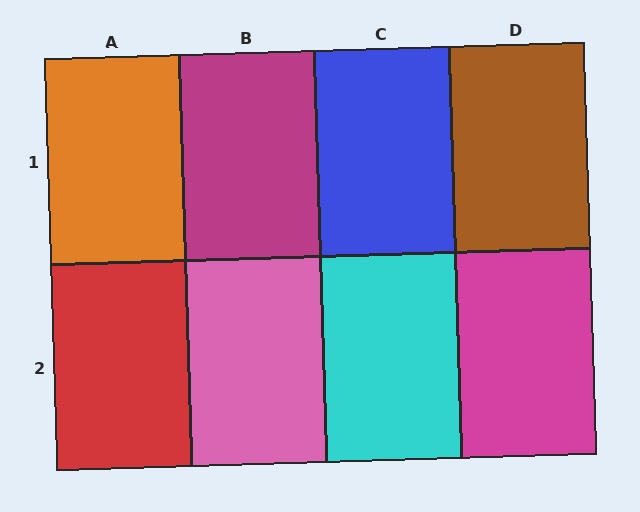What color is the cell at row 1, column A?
Orange.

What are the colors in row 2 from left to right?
Red, pink, cyan, magenta.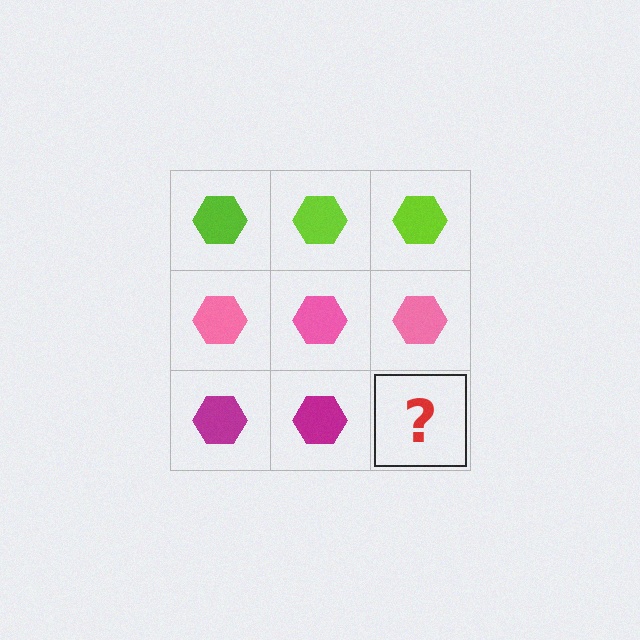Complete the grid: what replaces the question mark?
The question mark should be replaced with a magenta hexagon.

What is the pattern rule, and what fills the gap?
The rule is that each row has a consistent color. The gap should be filled with a magenta hexagon.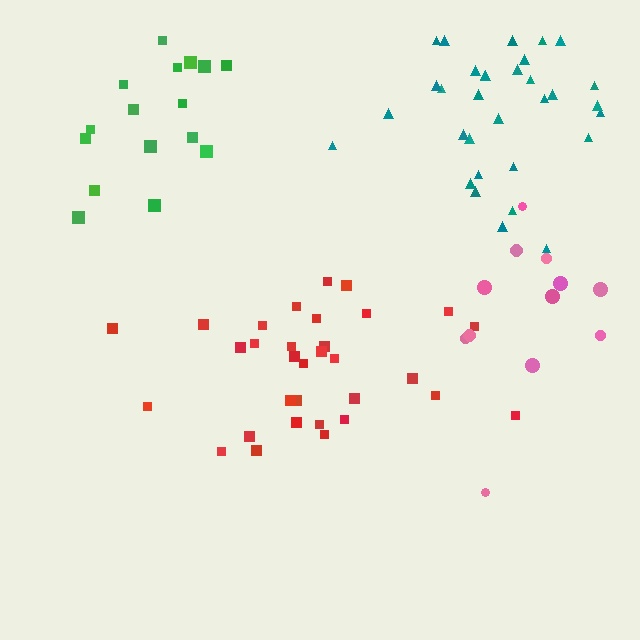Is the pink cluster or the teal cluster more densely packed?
Teal.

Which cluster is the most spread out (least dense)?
Green.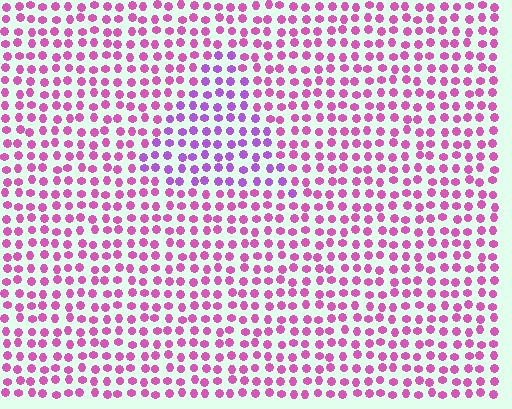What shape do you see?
I see a triangle.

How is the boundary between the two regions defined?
The boundary is defined purely by a slight shift in hue (about 32 degrees). Spacing, size, and orientation are identical on both sides.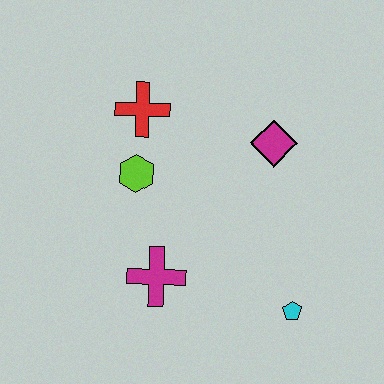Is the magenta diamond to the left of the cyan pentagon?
Yes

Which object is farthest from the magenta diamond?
The magenta cross is farthest from the magenta diamond.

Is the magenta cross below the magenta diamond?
Yes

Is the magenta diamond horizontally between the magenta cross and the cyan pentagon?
Yes